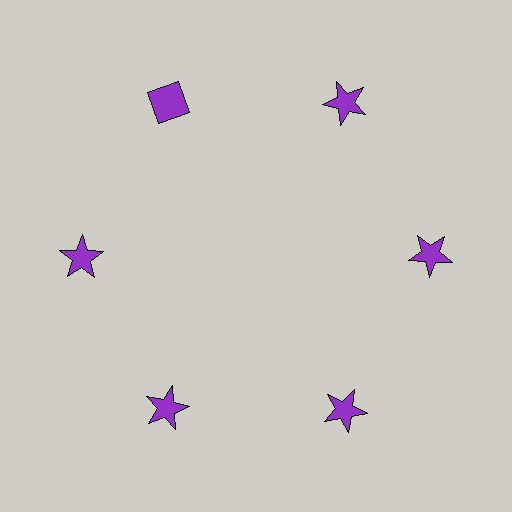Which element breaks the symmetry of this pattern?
The purple diamond at roughly the 11 o'clock position breaks the symmetry. All other shapes are purple stars.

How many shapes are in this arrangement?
There are 6 shapes arranged in a ring pattern.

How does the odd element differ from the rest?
It has a different shape: diamond instead of star.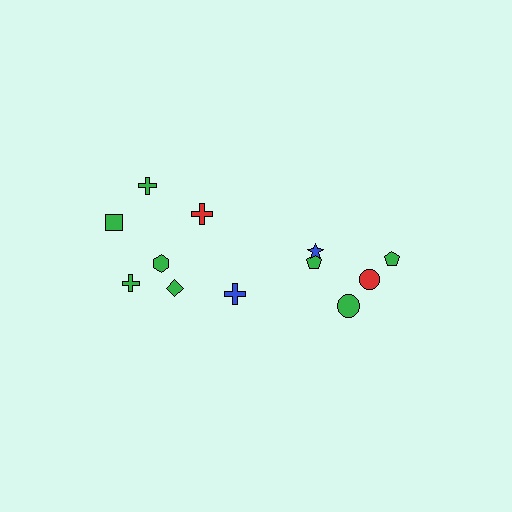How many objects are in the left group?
There are 7 objects.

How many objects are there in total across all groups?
There are 12 objects.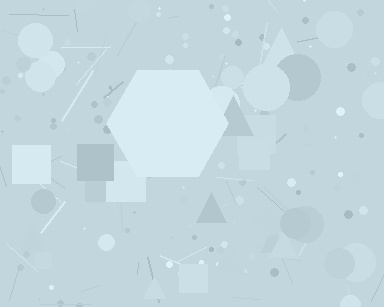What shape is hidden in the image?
A hexagon is hidden in the image.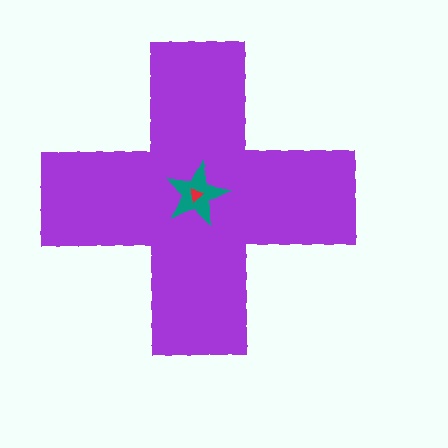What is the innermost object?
The red triangle.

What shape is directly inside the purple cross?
The teal star.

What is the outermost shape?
The purple cross.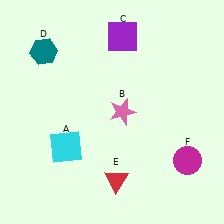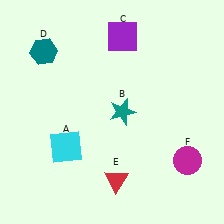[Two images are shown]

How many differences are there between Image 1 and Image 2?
There is 1 difference between the two images.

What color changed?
The star (B) changed from pink in Image 1 to teal in Image 2.